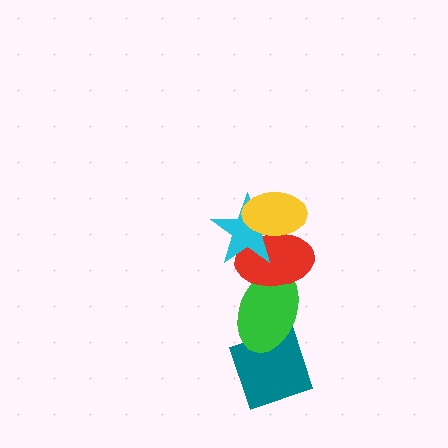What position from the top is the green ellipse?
The green ellipse is 4th from the top.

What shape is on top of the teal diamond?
The green ellipse is on top of the teal diamond.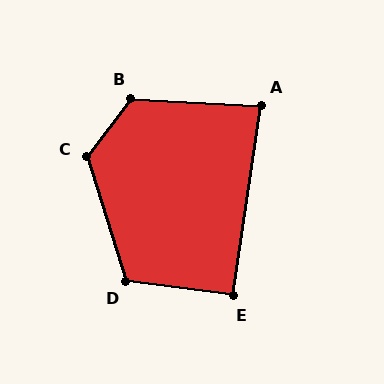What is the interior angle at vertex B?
Approximately 125 degrees (obtuse).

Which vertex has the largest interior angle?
C, at approximately 125 degrees.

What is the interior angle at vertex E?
Approximately 91 degrees (approximately right).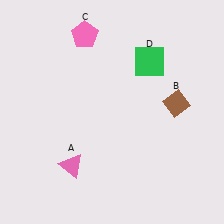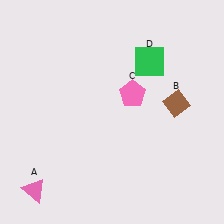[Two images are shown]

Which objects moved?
The objects that moved are: the pink triangle (A), the pink pentagon (C).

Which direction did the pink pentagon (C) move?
The pink pentagon (C) moved down.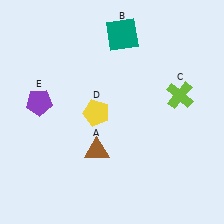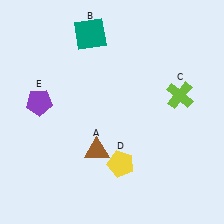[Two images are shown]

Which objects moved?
The objects that moved are: the teal square (B), the yellow pentagon (D).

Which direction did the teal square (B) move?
The teal square (B) moved left.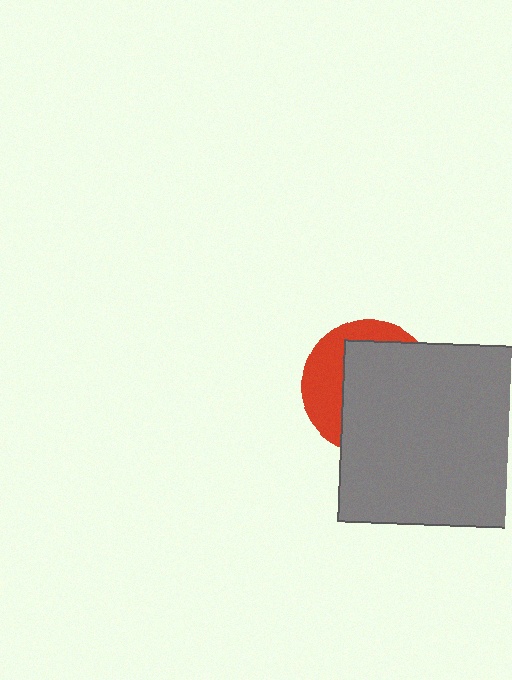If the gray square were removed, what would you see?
You would see the complete red circle.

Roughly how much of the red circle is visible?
A small part of it is visible (roughly 34%).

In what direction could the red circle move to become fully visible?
The red circle could move left. That would shift it out from behind the gray square entirely.